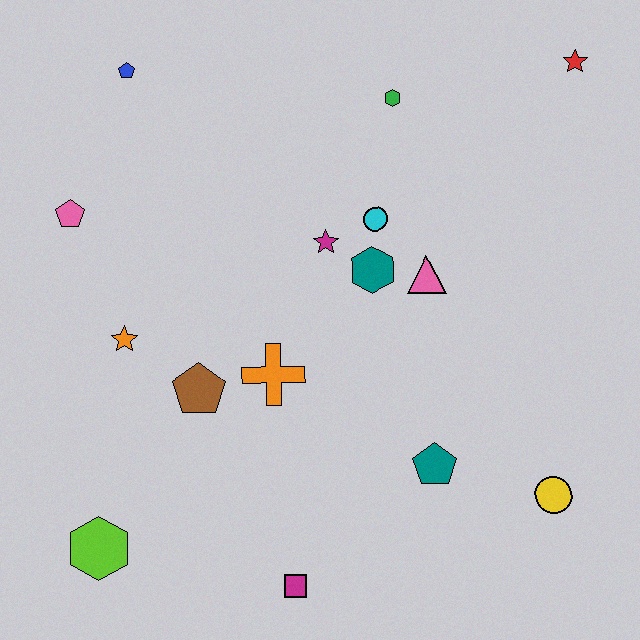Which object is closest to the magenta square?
The teal pentagon is closest to the magenta square.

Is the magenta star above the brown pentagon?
Yes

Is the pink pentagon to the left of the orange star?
Yes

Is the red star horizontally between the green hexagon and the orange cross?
No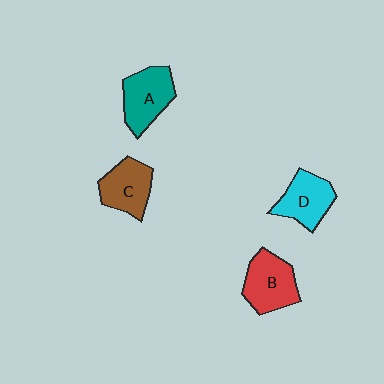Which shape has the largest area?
Shape B (red).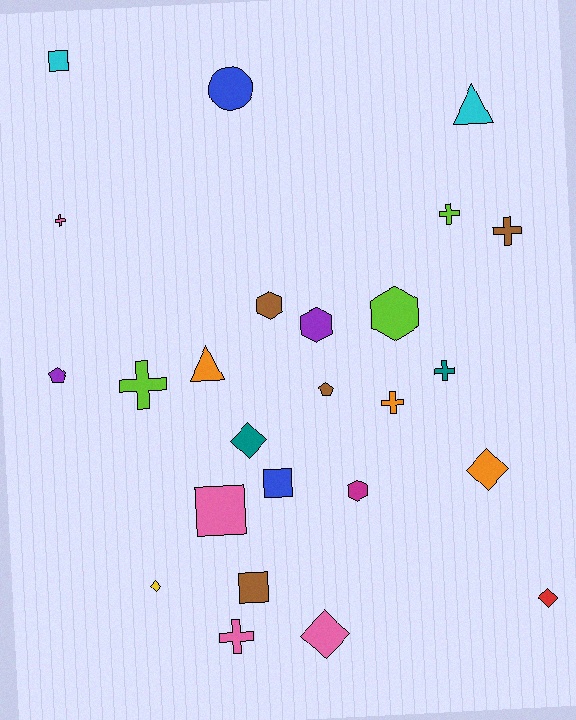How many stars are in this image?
There are no stars.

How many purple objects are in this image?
There are 2 purple objects.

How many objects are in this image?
There are 25 objects.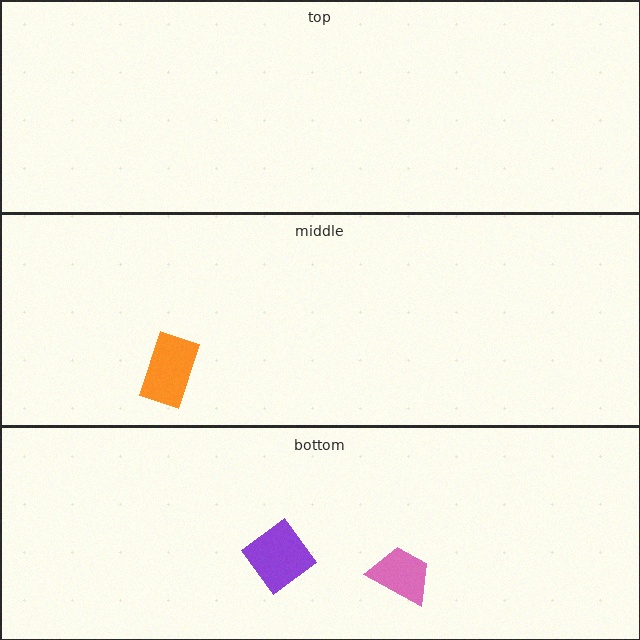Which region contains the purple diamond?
The bottom region.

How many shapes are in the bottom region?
2.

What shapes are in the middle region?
The orange rectangle.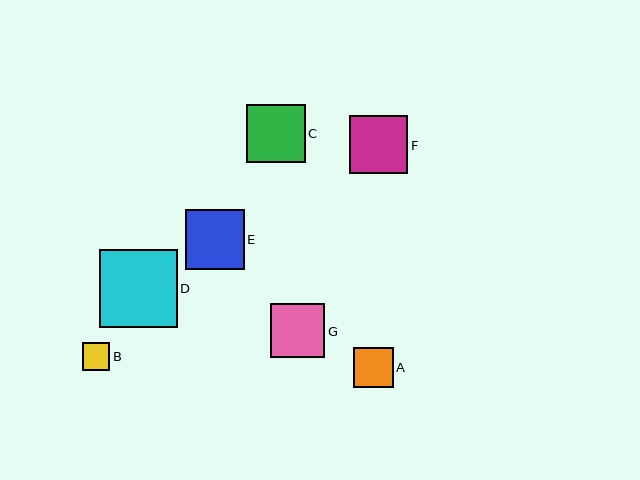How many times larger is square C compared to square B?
Square C is approximately 2.1 times the size of square B.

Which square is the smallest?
Square B is the smallest with a size of approximately 28 pixels.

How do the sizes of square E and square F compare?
Square E and square F are approximately the same size.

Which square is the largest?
Square D is the largest with a size of approximately 78 pixels.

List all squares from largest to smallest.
From largest to smallest: D, E, C, F, G, A, B.